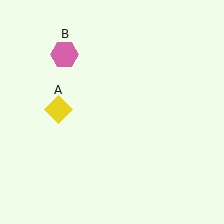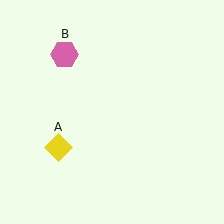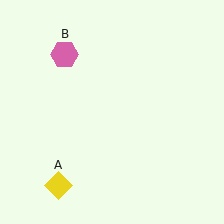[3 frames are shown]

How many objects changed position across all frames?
1 object changed position: yellow diamond (object A).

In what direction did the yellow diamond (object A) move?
The yellow diamond (object A) moved down.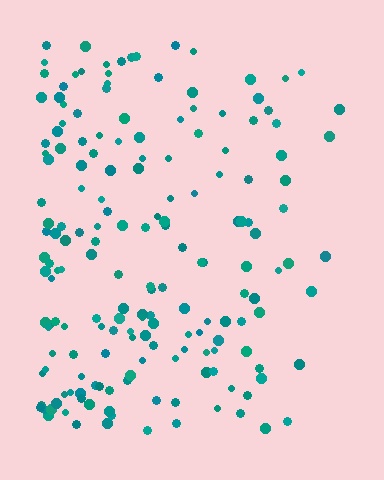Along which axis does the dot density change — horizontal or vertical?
Horizontal.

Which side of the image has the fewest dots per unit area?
The right.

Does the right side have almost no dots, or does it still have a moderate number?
Still a moderate number, just noticeably fewer than the left.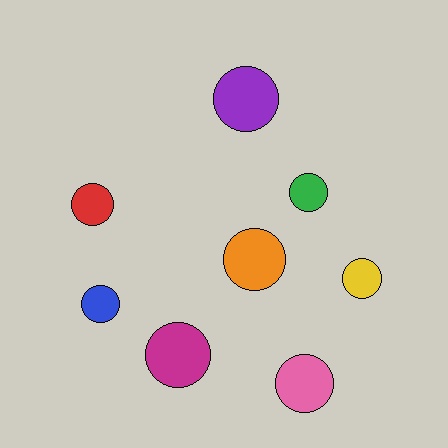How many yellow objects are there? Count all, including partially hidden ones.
There is 1 yellow object.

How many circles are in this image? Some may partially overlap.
There are 8 circles.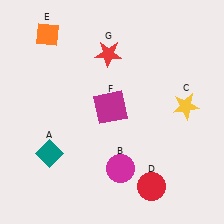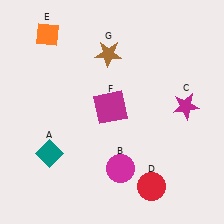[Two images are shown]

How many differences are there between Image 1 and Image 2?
There are 2 differences between the two images.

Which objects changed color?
C changed from yellow to magenta. G changed from red to brown.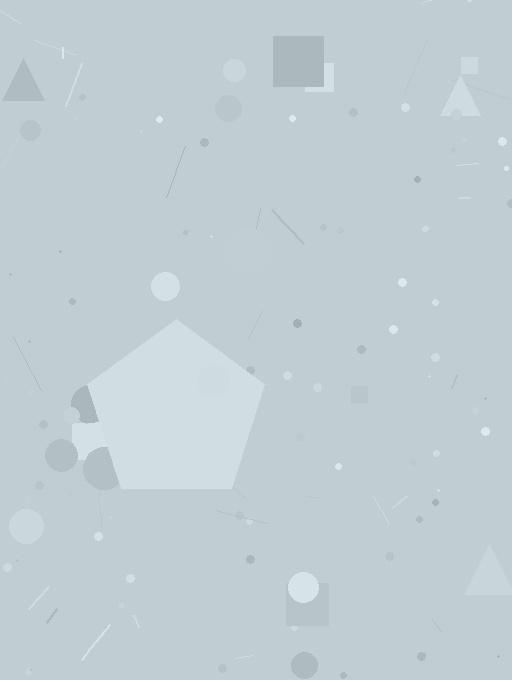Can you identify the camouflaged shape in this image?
The camouflaged shape is a pentagon.